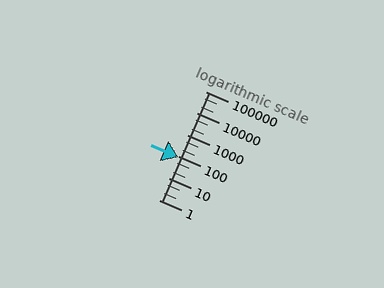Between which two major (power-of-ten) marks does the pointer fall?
The pointer is between 10 and 100.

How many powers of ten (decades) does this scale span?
The scale spans 5 decades, from 1 to 100000.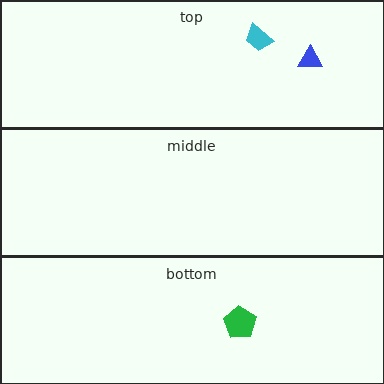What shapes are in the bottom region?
The green pentagon.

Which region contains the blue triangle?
The top region.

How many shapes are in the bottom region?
1.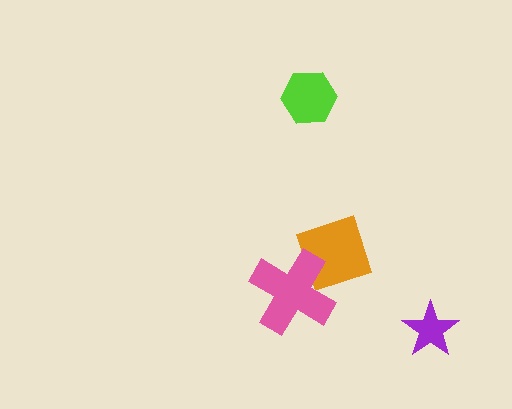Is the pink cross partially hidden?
No, no other shape covers it.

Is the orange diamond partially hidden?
Yes, it is partially covered by another shape.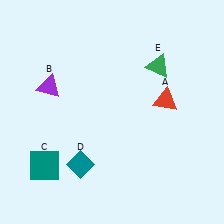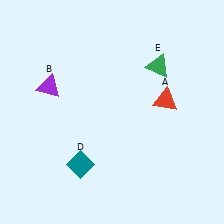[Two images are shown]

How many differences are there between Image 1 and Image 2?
There is 1 difference between the two images.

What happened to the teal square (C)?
The teal square (C) was removed in Image 2. It was in the bottom-left area of Image 1.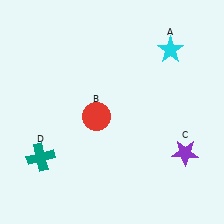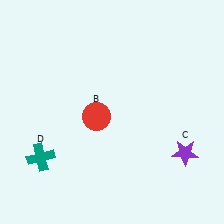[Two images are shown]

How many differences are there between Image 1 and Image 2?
There is 1 difference between the two images.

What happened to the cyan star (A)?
The cyan star (A) was removed in Image 2. It was in the top-right area of Image 1.